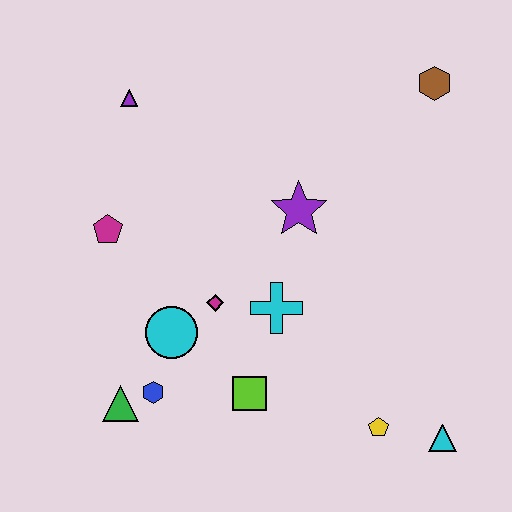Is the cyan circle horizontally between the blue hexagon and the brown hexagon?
Yes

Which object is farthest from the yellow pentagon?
The purple triangle is farthest from the yellow pentagon.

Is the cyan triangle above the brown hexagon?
No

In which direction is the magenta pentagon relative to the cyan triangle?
The magenta pentagon is to the left of the cyan triangle.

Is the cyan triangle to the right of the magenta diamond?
Yes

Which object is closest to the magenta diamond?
The cyan circle is closest to the magenta diamond.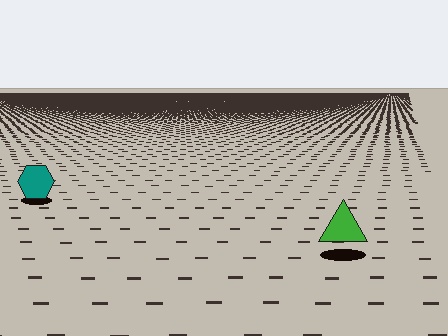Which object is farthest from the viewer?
The teal hexagon is farthest from the viewer. It appears smaller and the ground texture around it is denser.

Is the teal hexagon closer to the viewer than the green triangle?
No. The green triangle is closer — you can tell from the texture gradient: the ground texture is coarser near it.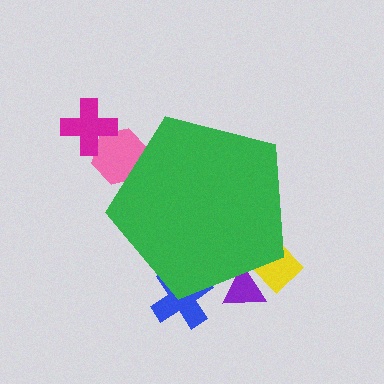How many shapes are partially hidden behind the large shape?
4 shapes are partially hidden.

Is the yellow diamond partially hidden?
Yes, the yellow diamond is partially hidden behind the green pentagon.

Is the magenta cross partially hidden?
No, the magenta cross is fully visible.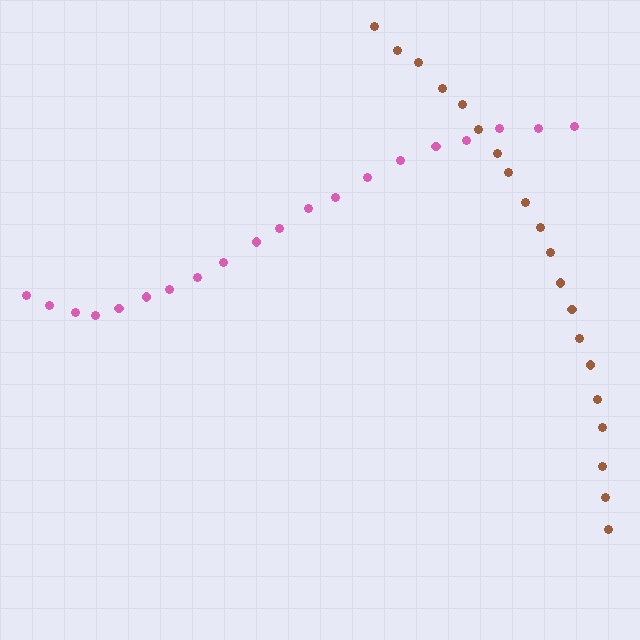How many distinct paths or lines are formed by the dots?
There are 2 distinct paths.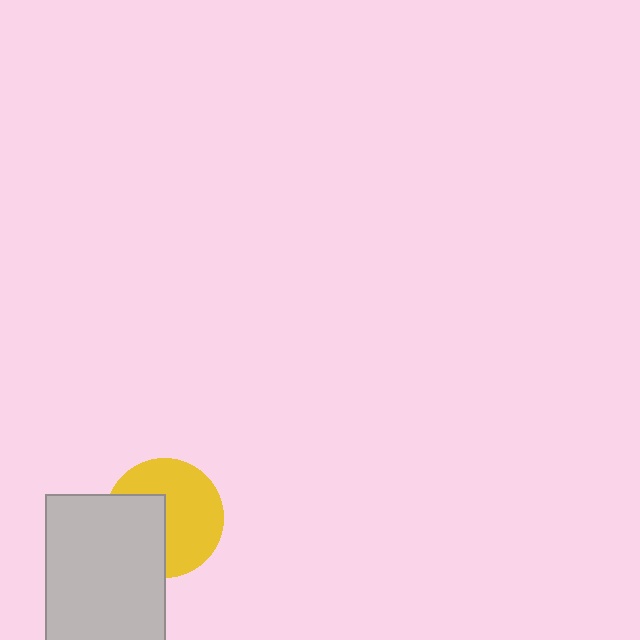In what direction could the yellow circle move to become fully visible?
The yellow circle could move right. That would shift it out from behind the light gray rectangle entirely.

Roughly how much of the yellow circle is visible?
About half of it is visible (roughly 62%).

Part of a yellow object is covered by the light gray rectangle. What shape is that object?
It is a circle.